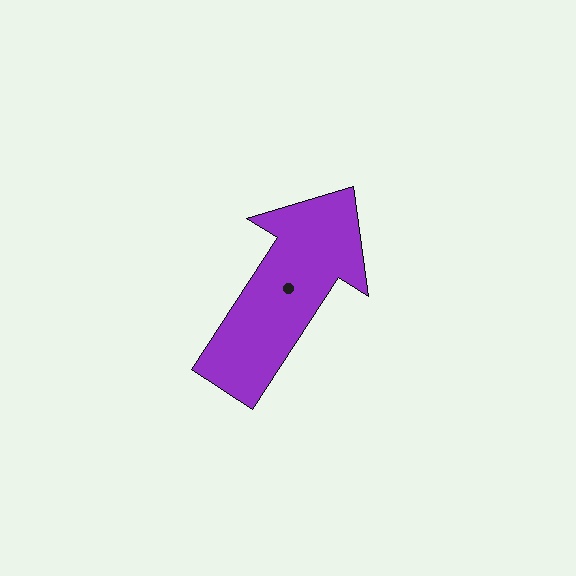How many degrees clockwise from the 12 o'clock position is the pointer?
Approximately 33 degrees.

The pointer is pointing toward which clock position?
Roughly 1 o'clock.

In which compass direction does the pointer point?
Northeast.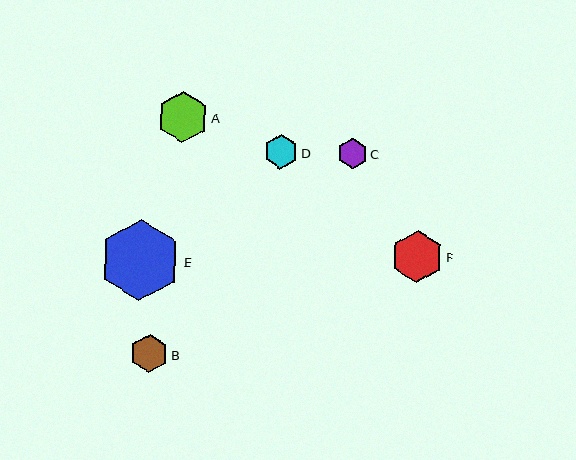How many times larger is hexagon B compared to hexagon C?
Hexagon B is approximately 1.3 times the size of hexagon C.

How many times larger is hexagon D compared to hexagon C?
Hexagon D is approximately 1.1 times the size of hexagon C.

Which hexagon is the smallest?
Hexagon C is the smallest with a size of approximately 30 pixels.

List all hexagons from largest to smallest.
From largest to smallest: E, F, A, B, D, C.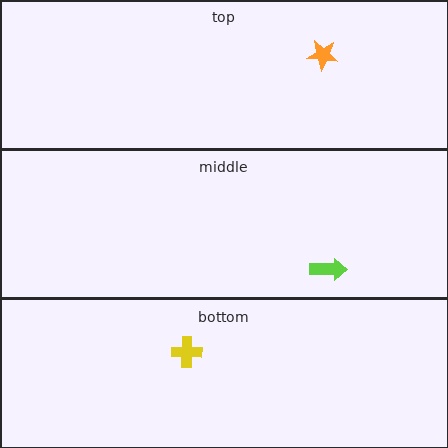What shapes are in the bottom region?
The yellow cross.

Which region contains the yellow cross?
The bottom region.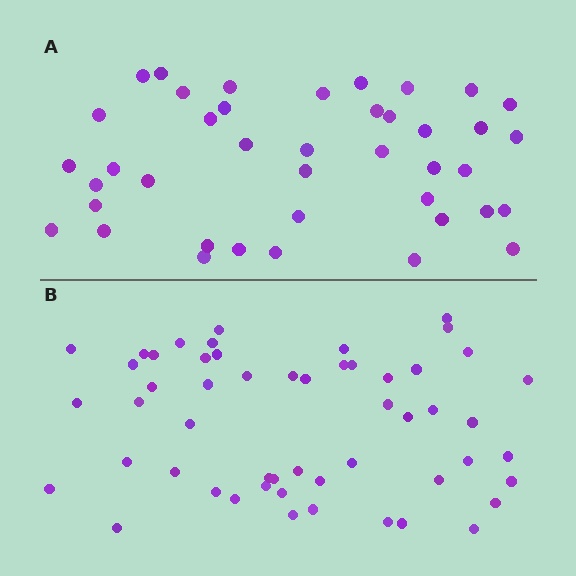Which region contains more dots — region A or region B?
Region B (the bottom region) has more dots.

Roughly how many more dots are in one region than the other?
Region B has roughly 12 or so more dots than region A.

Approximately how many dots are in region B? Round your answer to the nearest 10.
About 50 dots. (The exact count is 53, which rounds to 50.)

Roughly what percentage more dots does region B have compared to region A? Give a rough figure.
About 30% more.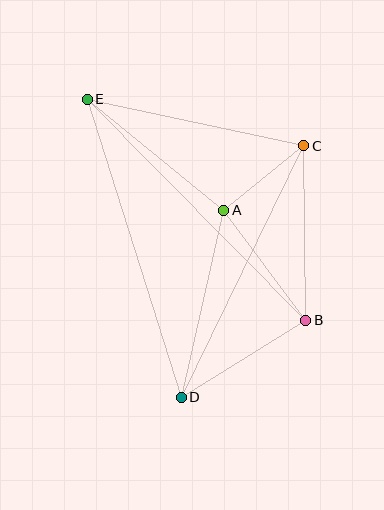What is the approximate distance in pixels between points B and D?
The distance between B and D is approximately 146 pixels.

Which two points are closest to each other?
Points A and C are closest to each other.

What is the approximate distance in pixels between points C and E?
The distance between C and E is approximately 221 pixels.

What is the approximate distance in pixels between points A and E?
The distance between A and E is approximately 176 pixels.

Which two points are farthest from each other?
Points D and E are farthest from each other.